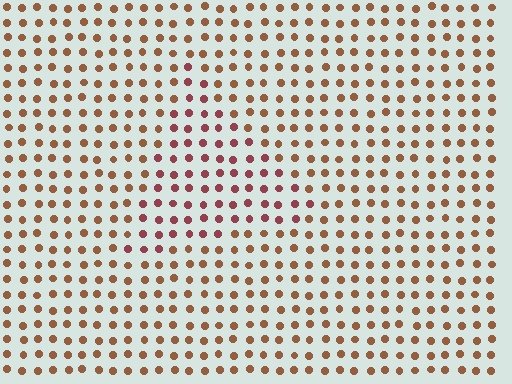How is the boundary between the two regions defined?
The boundary is defined purely by a slight shift in hue (about 31 degrees). Spacing, size, and orientation are identical on both sides.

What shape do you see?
I see a triangle.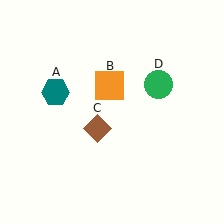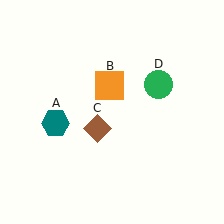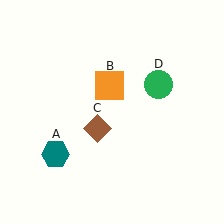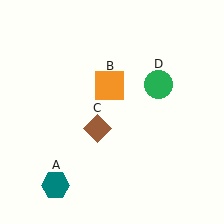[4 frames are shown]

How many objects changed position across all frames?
1 object changed position: teal hexagon (object A).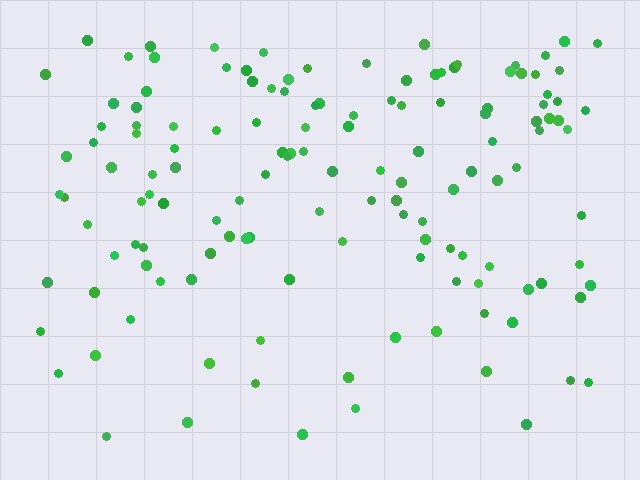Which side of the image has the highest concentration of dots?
The top.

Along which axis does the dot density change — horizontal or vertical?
Vertical.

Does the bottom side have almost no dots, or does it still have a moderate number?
Still a moderate number, just noticeably fewer than the top.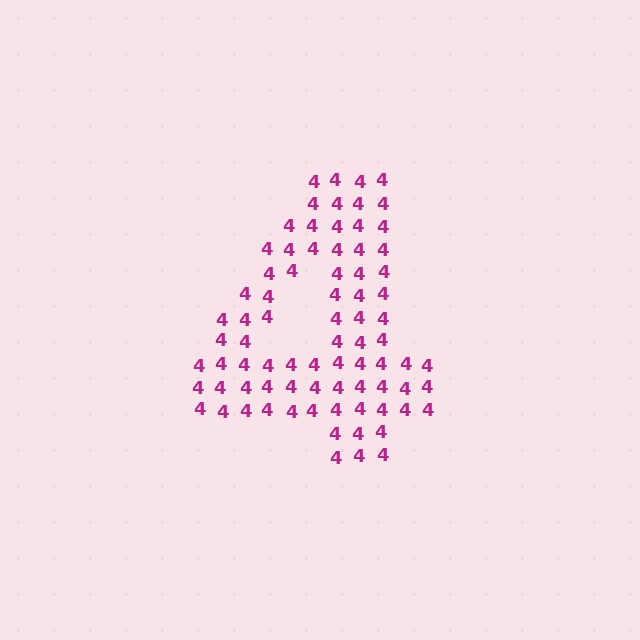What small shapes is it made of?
It is made of small digit 4's.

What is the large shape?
The large shape is the digit 4.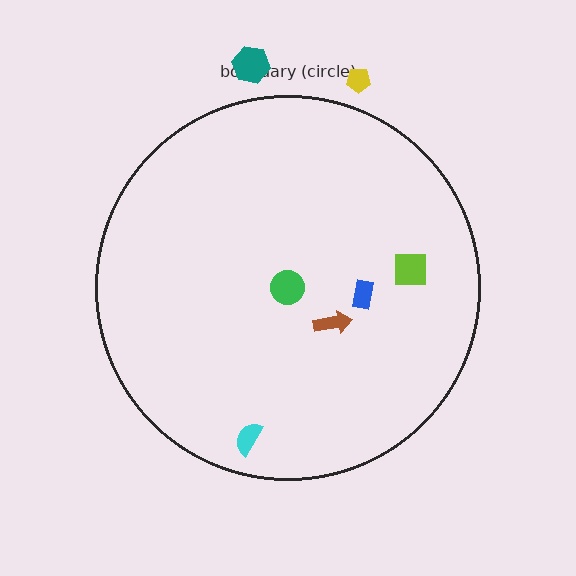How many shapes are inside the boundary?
5 inside, 2 outside.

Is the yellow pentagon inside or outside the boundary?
Outside.